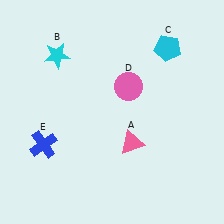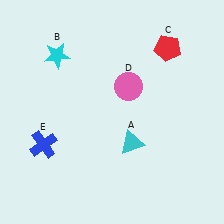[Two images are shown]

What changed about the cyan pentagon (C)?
In Image 1, C is cyan. In Image 2, it changed to red.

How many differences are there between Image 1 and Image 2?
There are 2 differences between the two images.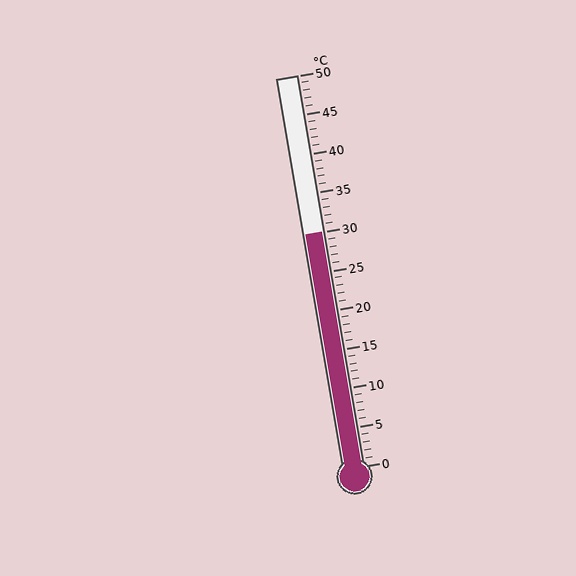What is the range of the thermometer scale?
The thermometer scale ranges from 0°C to 50°C.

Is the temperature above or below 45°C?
The temperature is below 45°C.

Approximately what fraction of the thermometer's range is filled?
The thermometer is filled to approximately 60% of its range.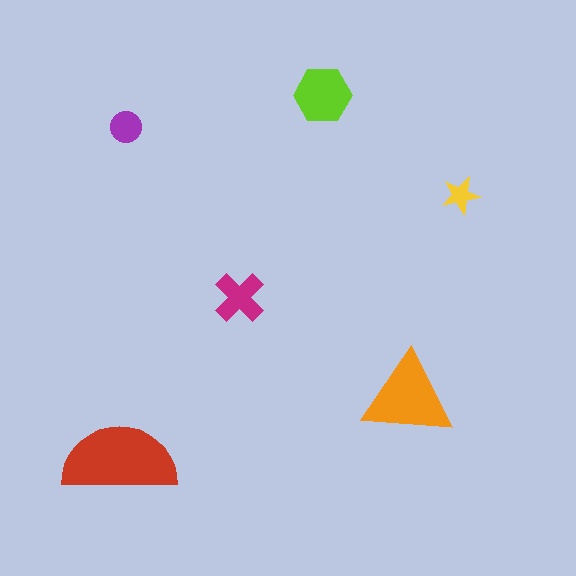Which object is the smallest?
The yellow star.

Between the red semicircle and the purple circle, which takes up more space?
The red semicircle.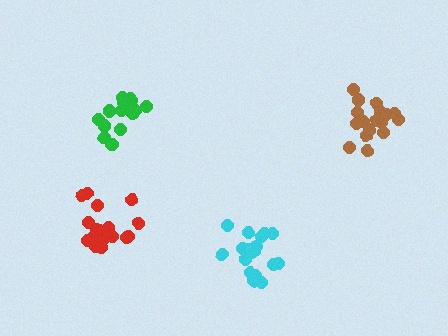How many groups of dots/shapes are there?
There are 4 groups.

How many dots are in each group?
Group 1: 17 dots, Group 2: 18 dots, Group 3: 17 dots, Group 4: 19 dots (71 total).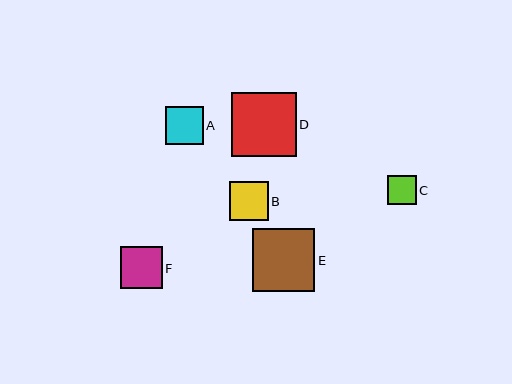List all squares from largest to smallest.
From largest to smallest: D, E, F, B, A, C.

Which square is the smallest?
Square C is the smallest with a size of approximately 29 pixels.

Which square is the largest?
Square D is the largest with a size of approximately 65 pixels.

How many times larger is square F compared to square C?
Square F is approximately 1.5 times the size of square C.